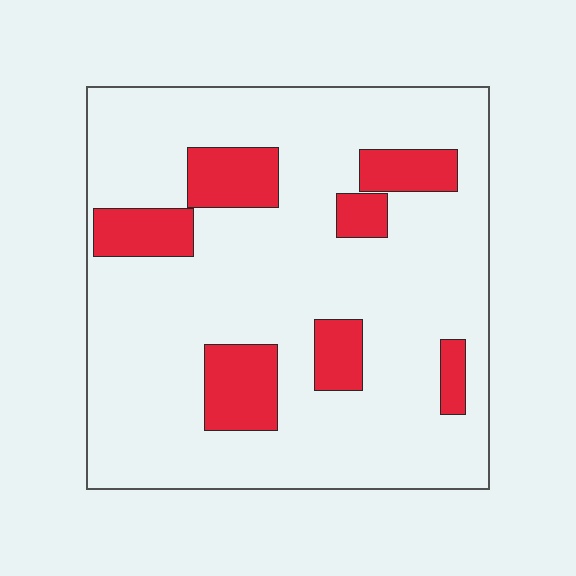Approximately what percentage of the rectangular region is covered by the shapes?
Approximately 20%.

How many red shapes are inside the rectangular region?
7.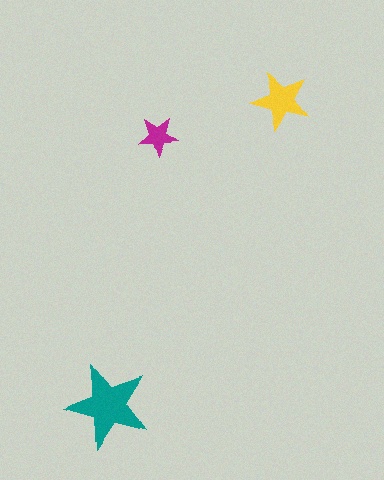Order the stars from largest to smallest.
the teal one, the yellow one, the magenta one.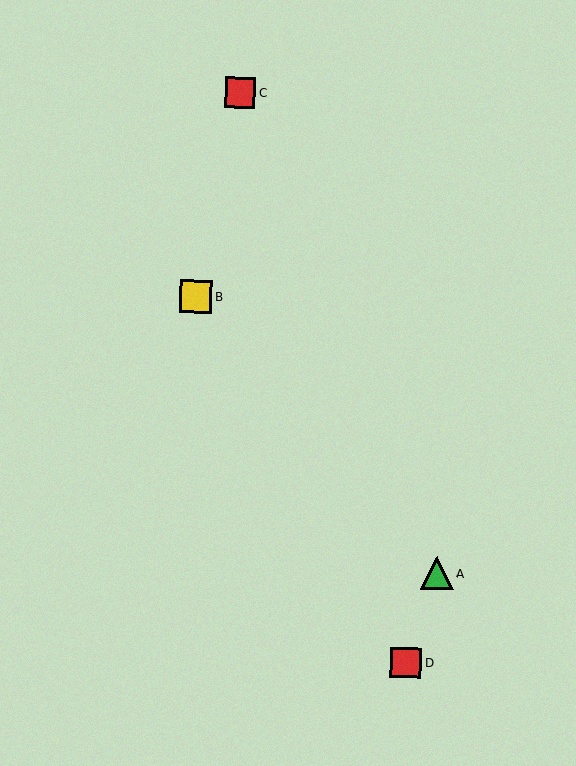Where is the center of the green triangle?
The center of the green triangle is at (437, 573).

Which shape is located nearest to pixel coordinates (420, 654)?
The red square (labeled D) at (406, 663) is nearest to that location.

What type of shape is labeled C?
Shape C is a red square.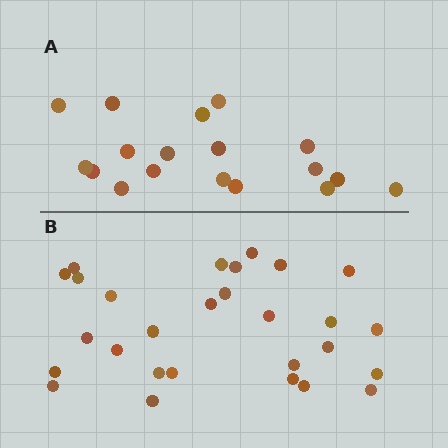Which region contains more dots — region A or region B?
Region B (the bottom region) has more dots.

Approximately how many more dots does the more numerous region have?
Region B has roughly 10 or so more dots than region A.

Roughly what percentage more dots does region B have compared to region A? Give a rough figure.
About 55% more.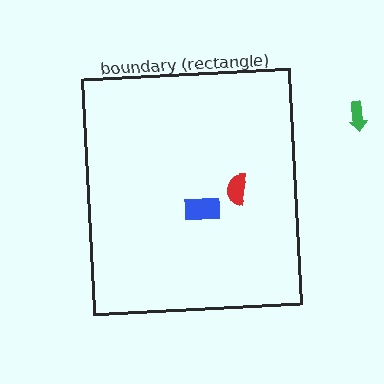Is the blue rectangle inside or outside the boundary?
Inside.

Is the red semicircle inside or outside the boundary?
Inside.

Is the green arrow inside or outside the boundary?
Outside.